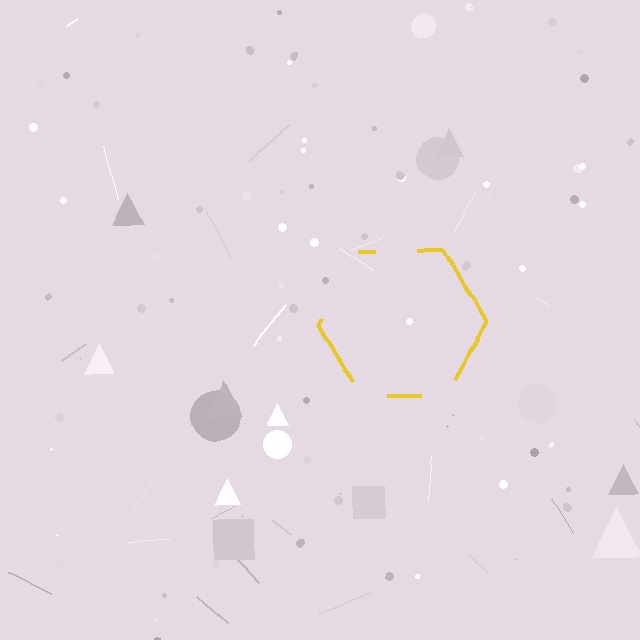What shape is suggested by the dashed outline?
The dashed outline suggests a hexagon.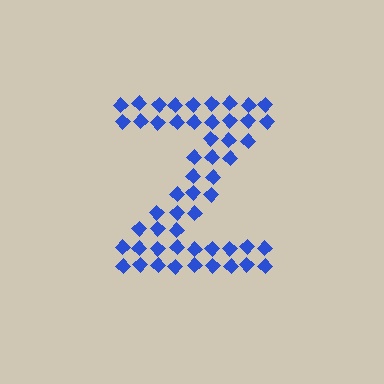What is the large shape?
The large shape is the letter Z.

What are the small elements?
The small elements are diamonds.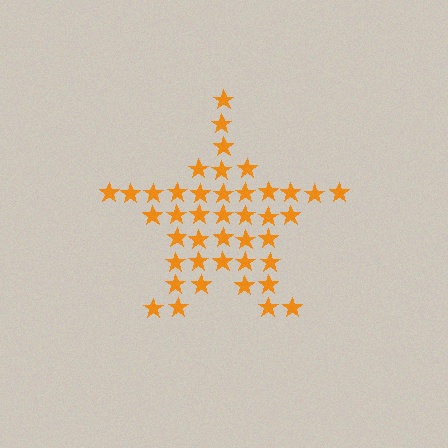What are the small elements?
The small elements are stars.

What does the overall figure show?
The overall figure shows a star.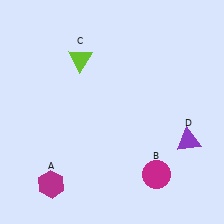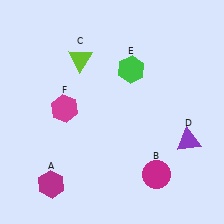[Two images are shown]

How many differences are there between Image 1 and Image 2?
There are 2 differences between the two images.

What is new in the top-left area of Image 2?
A magenta hexagon (F) was added in the top-left area of Image 2.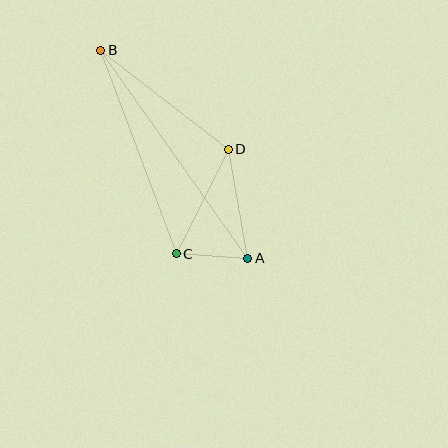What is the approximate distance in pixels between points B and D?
The distance between B and D is approximately 161 pixels.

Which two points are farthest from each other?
Points A and B are farthest from each other.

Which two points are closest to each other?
Points A and C are closest to each other.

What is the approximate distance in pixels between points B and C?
The distance between B and C is approximately 217 pixels.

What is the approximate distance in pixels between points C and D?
The distance between C and D is approximately 117 pixels.